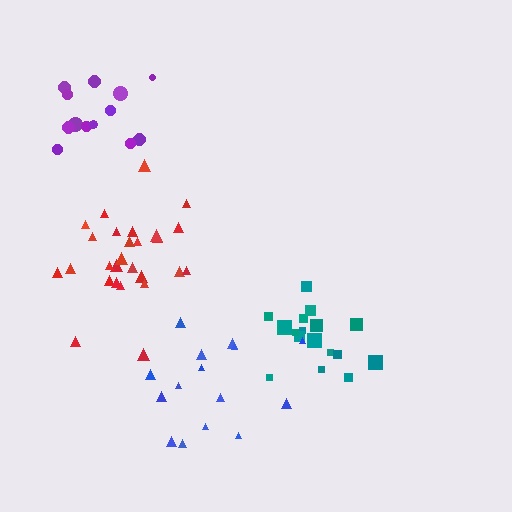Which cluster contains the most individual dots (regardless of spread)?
Red (27).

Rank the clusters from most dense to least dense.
teal, red, purple, blue.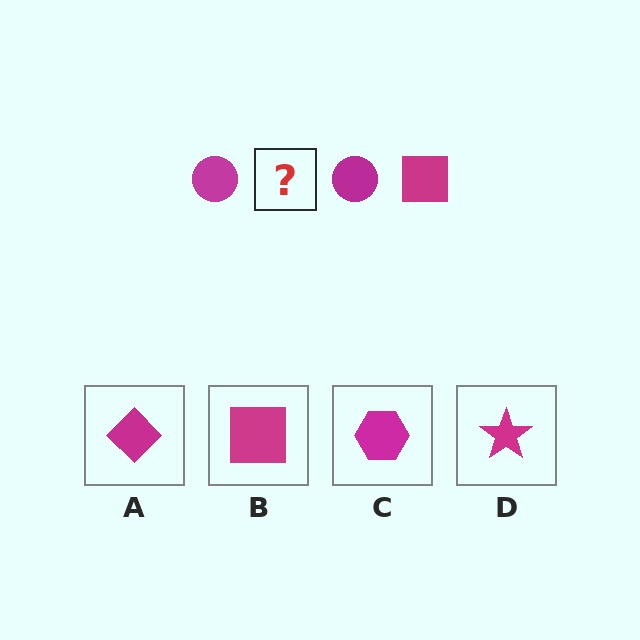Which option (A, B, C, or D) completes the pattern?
B.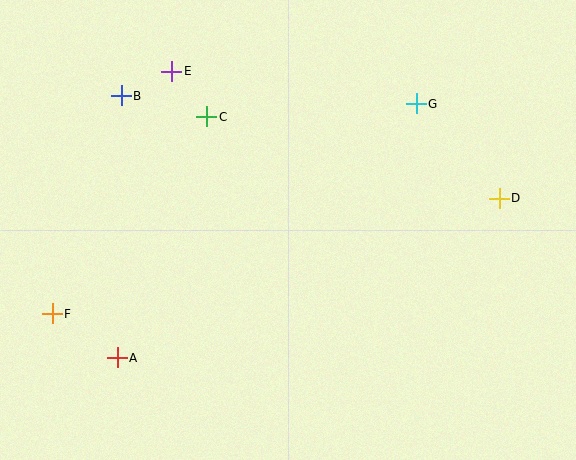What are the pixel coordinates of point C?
Point C is at (207, 117).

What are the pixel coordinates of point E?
Point E is at (172, 71).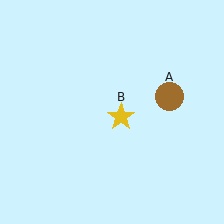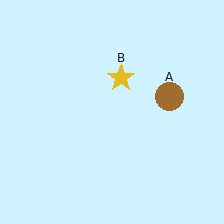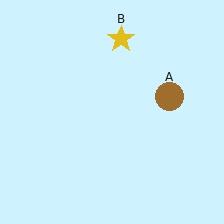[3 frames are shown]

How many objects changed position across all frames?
1 object changed position: yellow star (object B).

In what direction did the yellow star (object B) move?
The yellow star (object B) moved up.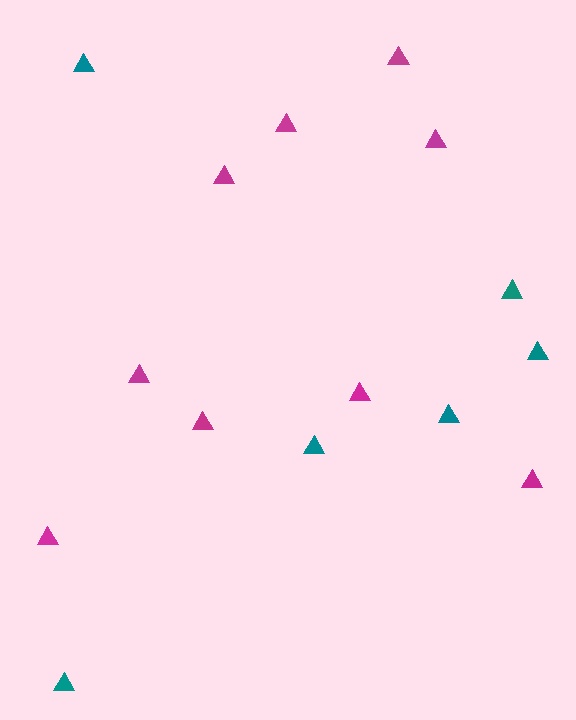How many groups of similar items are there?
There are 2 groups: one group of teal triangles (6) and one group of magenta triangles (9).